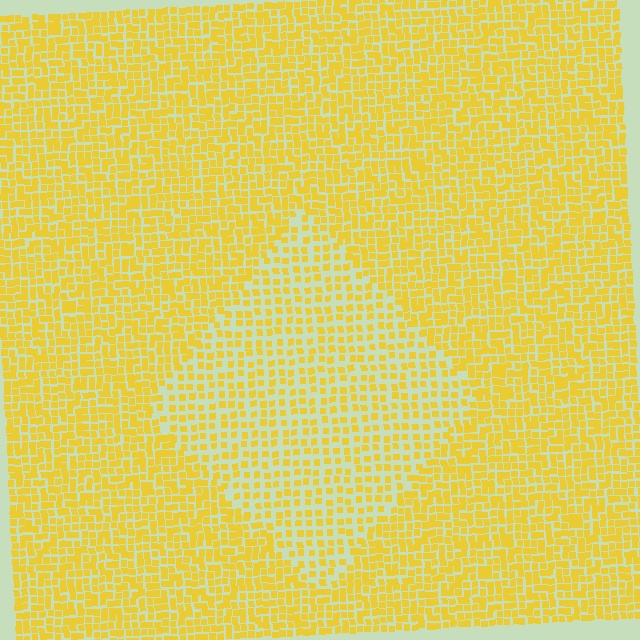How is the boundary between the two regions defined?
The boundary is defined by a change in element density (approximately 1.7x ratio). All elements are the same color, size, and shape.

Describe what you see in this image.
The image contains small yellow elements arranged at two different densities. A diamond-shaped region is visible where the elements are less densely packed than the surrounding area.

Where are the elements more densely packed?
The elements are more densely packed outside the diamond boundary.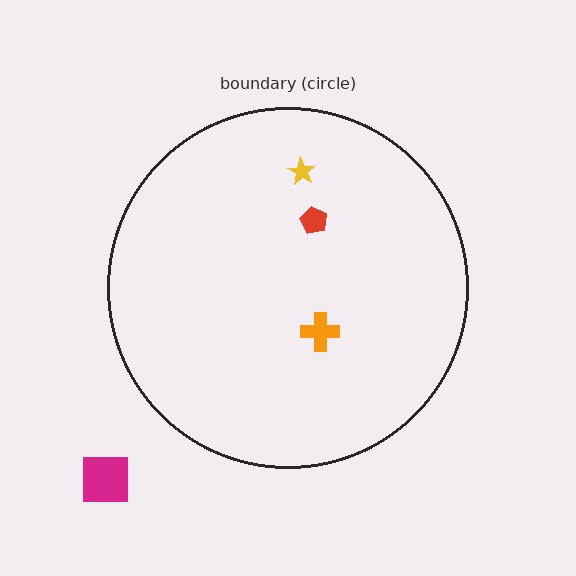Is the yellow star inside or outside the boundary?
Inside.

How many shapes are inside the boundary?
3 inside, 1 outside.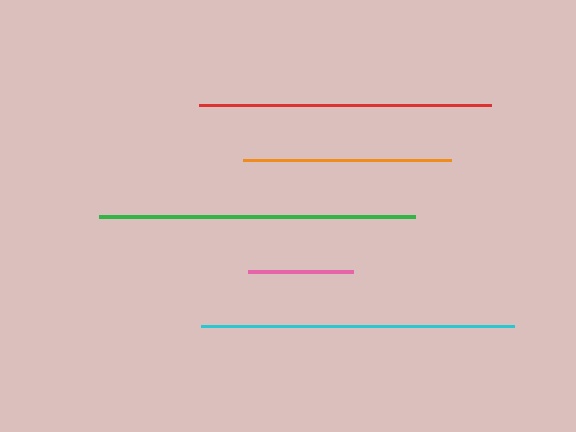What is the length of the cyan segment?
The cyan segment is approximately 313 pixels long.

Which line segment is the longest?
The green line is the longest at approximately 317 pixels.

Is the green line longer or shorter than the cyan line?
The green line is longer than the cyan line.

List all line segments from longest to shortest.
From longest to shortest: green, cyan, red, orange, pink.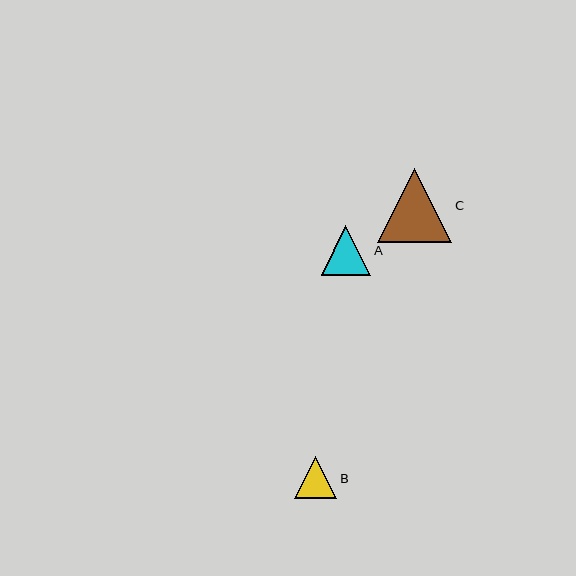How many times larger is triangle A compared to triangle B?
Triangle A is approximately 1.2 times the size of triangle B.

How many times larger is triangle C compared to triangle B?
Triangle C is approximately 1.8 times the size of triangle B.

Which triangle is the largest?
Triangle C is the largest with a size of approximately 74 pixels.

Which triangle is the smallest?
Triangle B is the smallest with a size of approximately 42 pixels.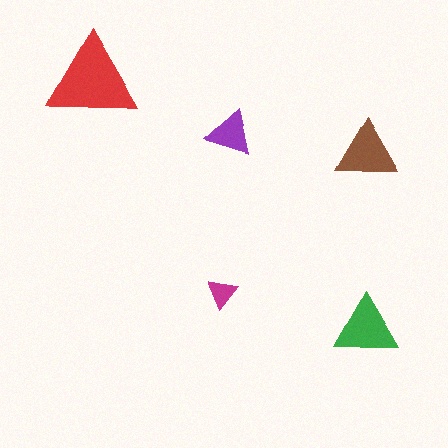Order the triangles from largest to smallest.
the red one, the green one, the brown one, the purple one, the magenta one.